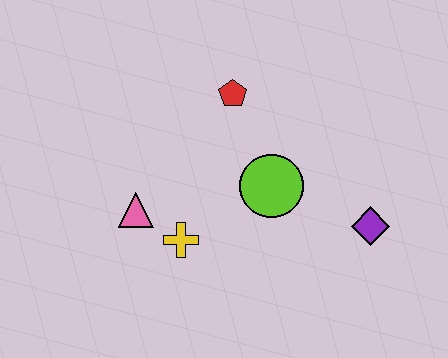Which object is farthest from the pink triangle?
The purple diamond is farthest from the pink triangle.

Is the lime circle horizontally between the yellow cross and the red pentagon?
No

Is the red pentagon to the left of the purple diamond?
Yes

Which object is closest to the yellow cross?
The pink triangle is closest to the yellow cross.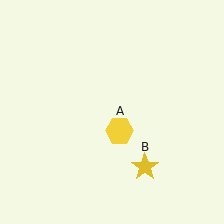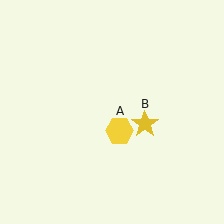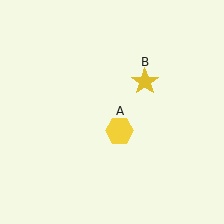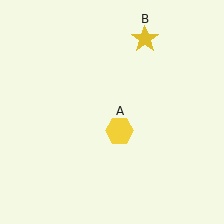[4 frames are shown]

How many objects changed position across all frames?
1 object changed position: yellow star (object B).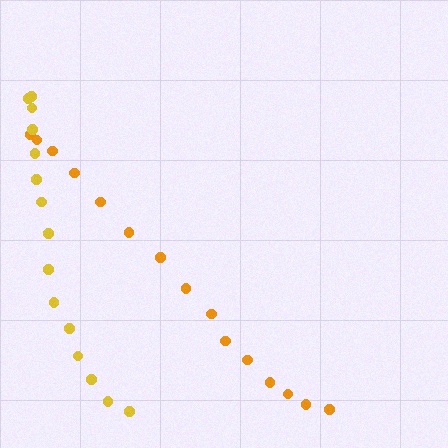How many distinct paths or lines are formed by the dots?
There are 2 distinct paths.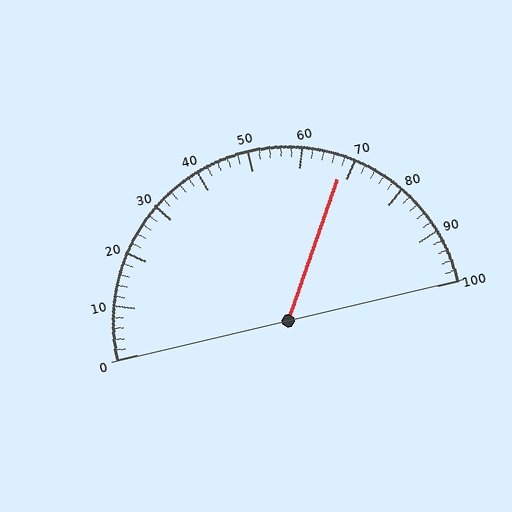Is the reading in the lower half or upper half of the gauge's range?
The reading is in the upper half of the range (0 to 100).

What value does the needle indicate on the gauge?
The needle indicates approximately 68.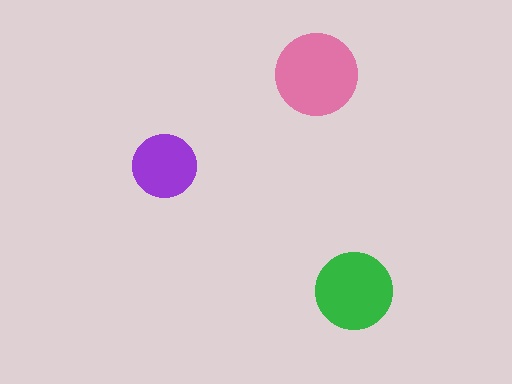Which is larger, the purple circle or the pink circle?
The pink one.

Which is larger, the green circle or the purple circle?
The green one.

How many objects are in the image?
There are 3 objects in the image.